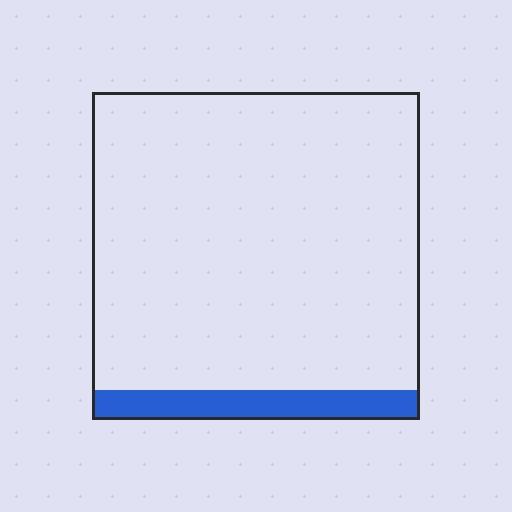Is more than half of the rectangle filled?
No.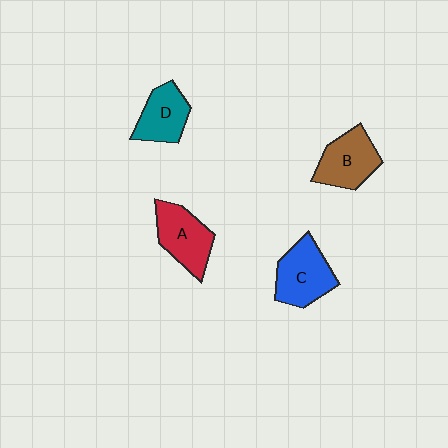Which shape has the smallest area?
Shape D (teal).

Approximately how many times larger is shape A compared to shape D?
Approximately 1.2 times.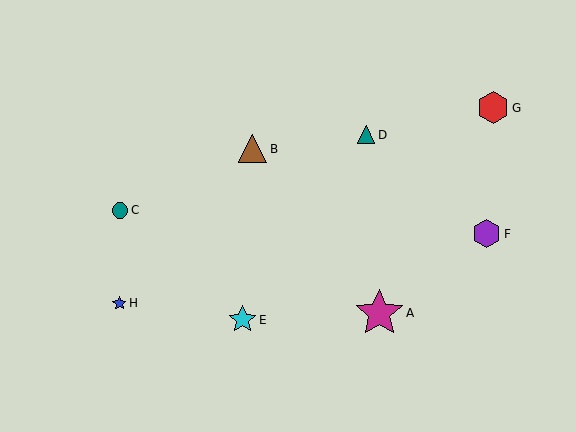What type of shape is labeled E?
Shape E is a cyan star.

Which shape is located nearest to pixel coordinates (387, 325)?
The magenta star (labeled A) at (379, 313) is nearest to that location.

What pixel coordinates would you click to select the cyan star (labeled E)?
Click at (242, 320) to select the cyan star E.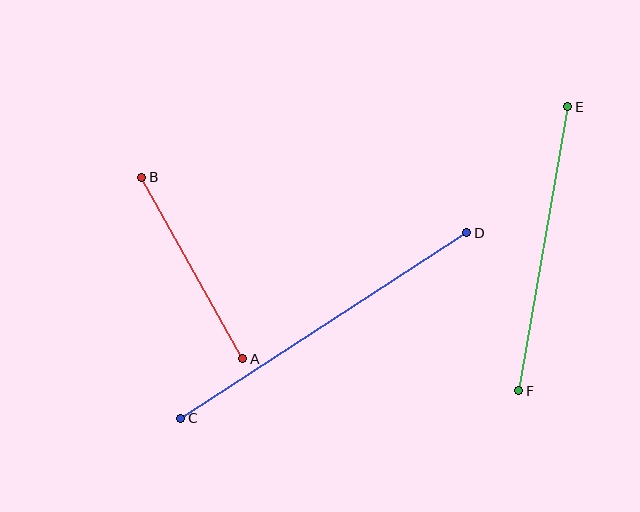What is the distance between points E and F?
The distance is approximately 288 pixels.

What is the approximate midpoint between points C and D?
The midpoint is at approximately (324, 326) pixels.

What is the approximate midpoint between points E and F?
The midpoint is at approximately (543, 249) pixels.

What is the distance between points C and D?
The distance is approximately 341 pixels.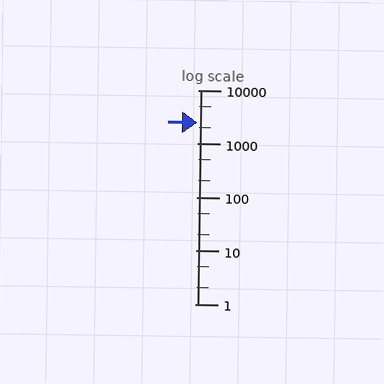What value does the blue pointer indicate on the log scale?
The pointer indicates approximately 2500.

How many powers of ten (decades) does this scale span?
The scale spans 4 decades, from 1 to 10000.